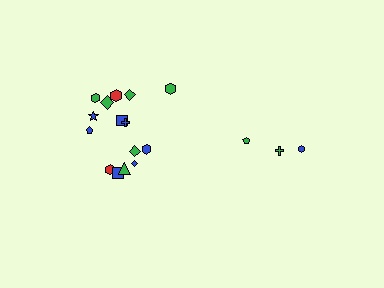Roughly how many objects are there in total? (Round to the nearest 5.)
Roughly 20 objects in total.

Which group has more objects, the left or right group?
The left group.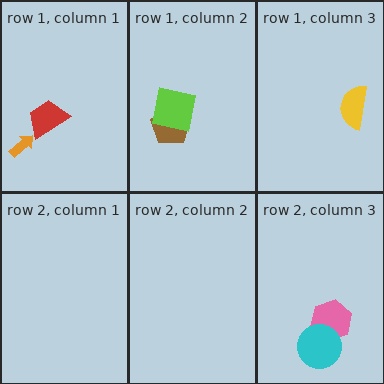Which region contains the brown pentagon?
The row 1, column 2 region.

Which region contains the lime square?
The row 1, column 2 region.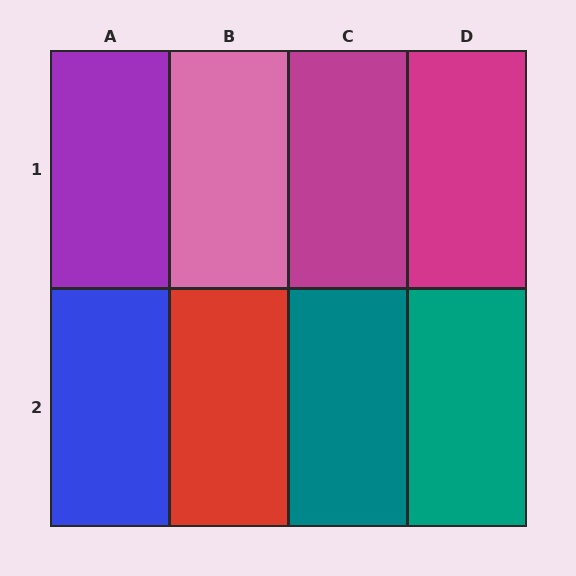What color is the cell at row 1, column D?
Magenta.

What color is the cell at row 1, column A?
Purple.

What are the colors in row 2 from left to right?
Blue, red, teal, teal.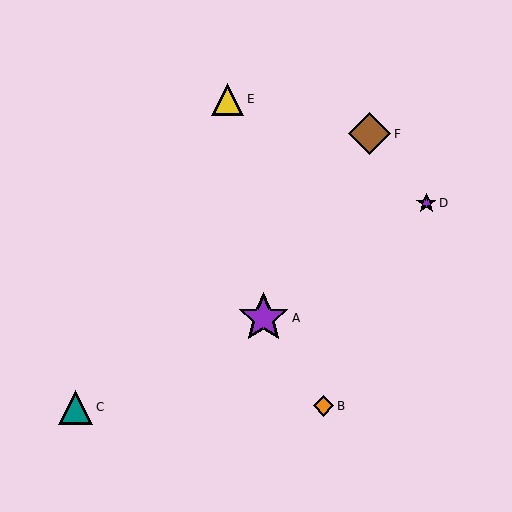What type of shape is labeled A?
Shape A is a purple star.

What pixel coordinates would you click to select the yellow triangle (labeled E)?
Click at (227, 99) to select the yellow triangle E.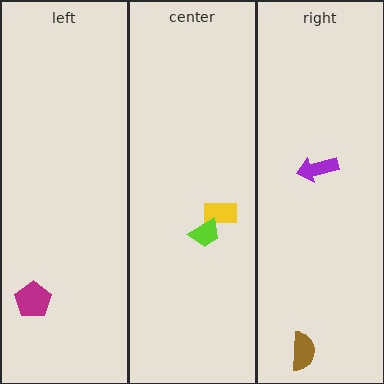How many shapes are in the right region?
2.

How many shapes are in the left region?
1.